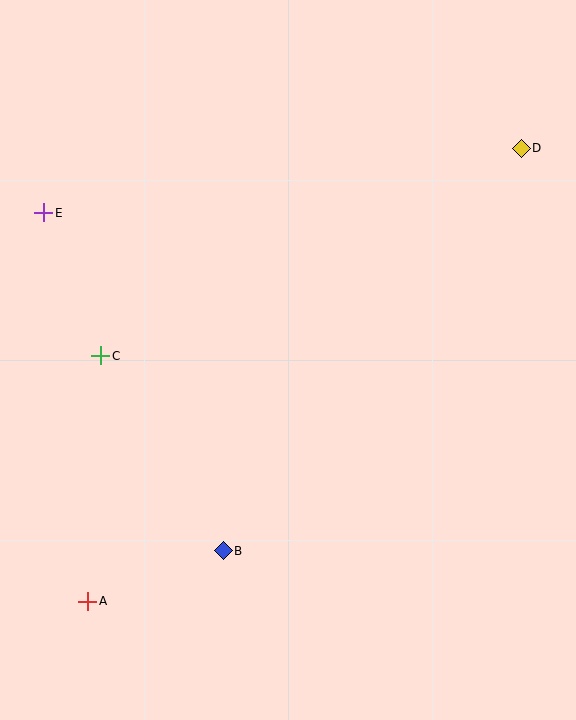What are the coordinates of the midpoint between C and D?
The midpoint between C and D is at (311, 252).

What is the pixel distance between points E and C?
The distance between E and C is 154 pixels.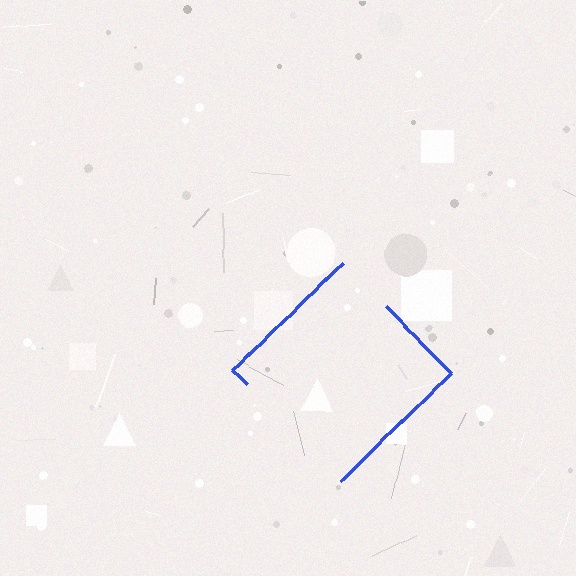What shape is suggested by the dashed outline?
The dashed outline suggests a diamond.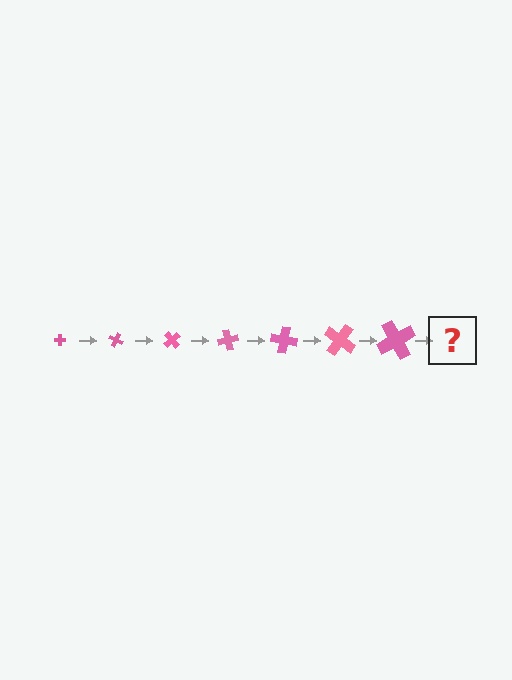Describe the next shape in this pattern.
It should be a cross, larger than the previous one and rotated 175 degrees from the start.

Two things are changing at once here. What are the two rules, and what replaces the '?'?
The two rules are that the cross grows larger each step and it rotates 25 degrees each step. The '?' should be a cross, larger than the previous one and rotated 175 degrees from the start.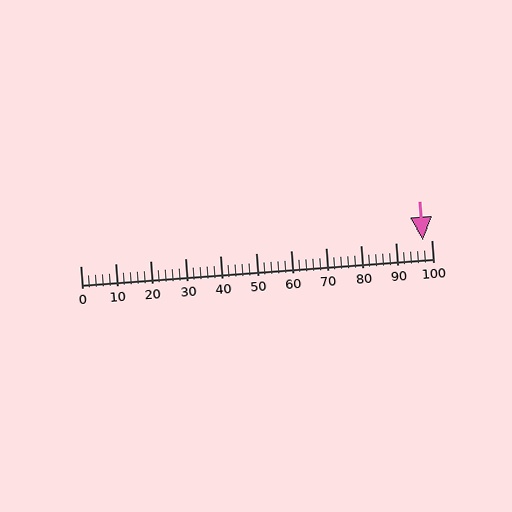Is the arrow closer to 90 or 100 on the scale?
The arrow is closer to 100.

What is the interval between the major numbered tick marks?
The major tick marks are spaced 10 units apart.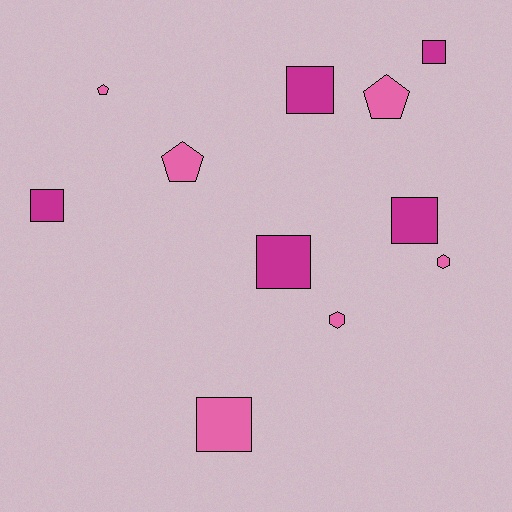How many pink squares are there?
There is 1 pink square.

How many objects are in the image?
There are 11 objects.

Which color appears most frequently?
Pink, with 6 objects.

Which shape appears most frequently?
Square, with 6 objects.